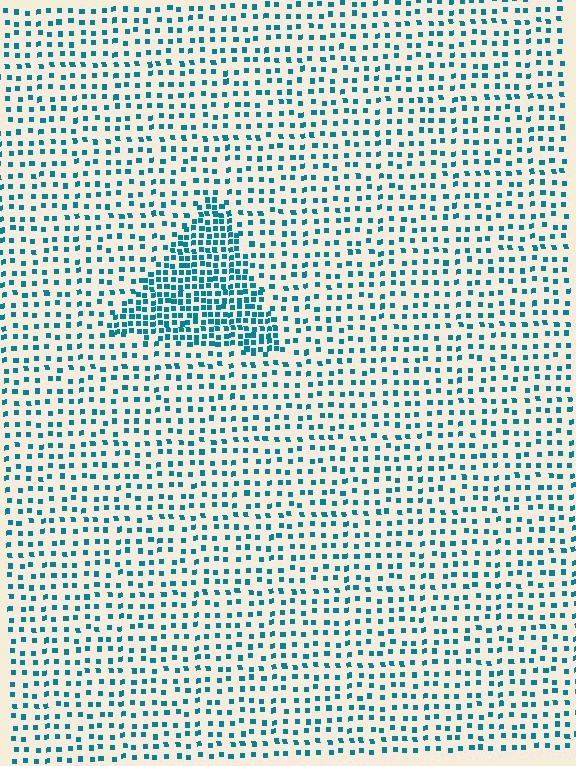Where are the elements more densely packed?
The elements are more densely packed inside the triangle boundary.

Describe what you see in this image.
The image contains small teal elements arranged at two different densities. A triangle-shaped region is visible where the elements are more densely packed than the surrounding area.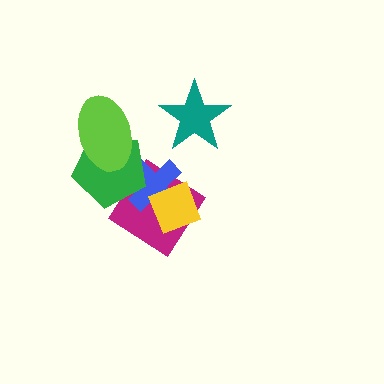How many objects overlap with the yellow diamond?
2 objects overlap with the yellow diamond.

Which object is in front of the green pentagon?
The lime ellipse is in front of the green pentagon.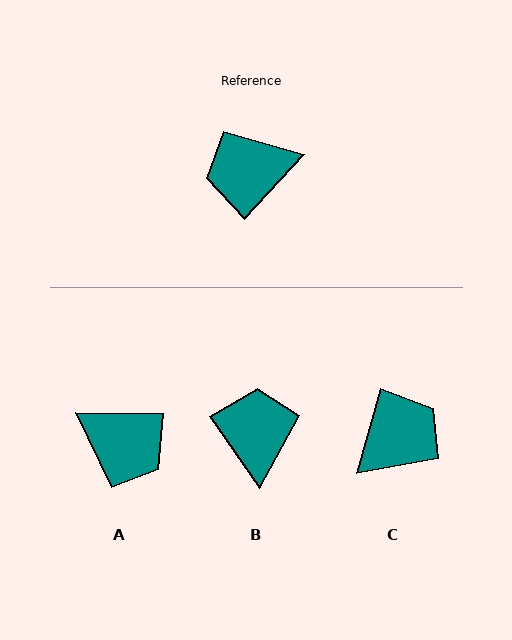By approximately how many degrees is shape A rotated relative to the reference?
Approximately 132 degrees counter-clockwise.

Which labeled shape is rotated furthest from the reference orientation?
C, about 153 degrees away.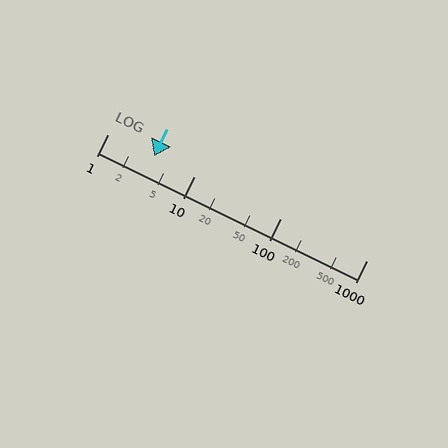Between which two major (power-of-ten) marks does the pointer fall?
The pointer is between 1 and 10.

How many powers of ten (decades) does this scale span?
The scale spans 3 decades, from 1 to 1000.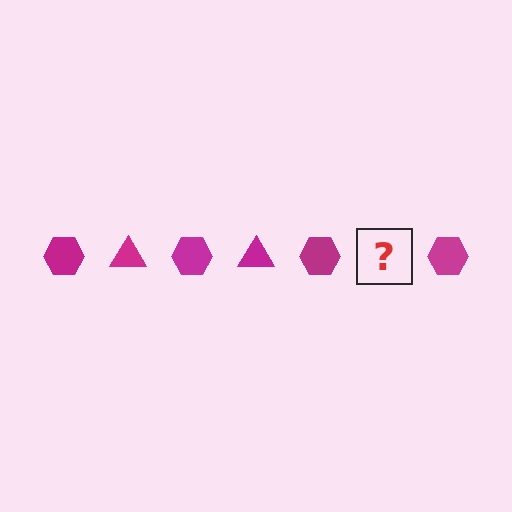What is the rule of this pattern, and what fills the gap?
The rule is that the pattern cycles through hexagon, triangle shapes in magenta. The gap should be filled with a magenta triangle.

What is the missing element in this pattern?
The missing element is a magenta triangle.